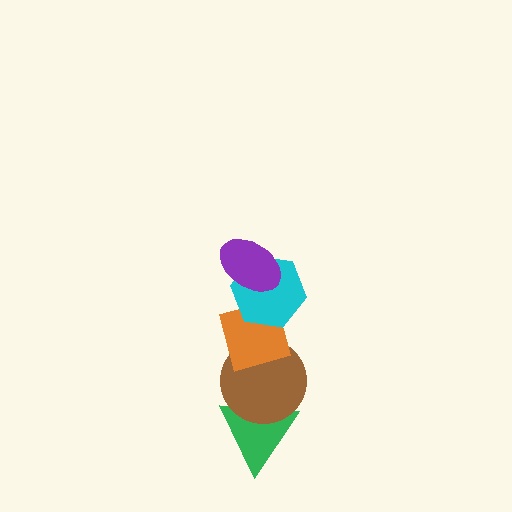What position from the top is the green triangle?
The green triangle is 5th from the top.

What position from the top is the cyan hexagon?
The cyan hexagon is 2nd from the top.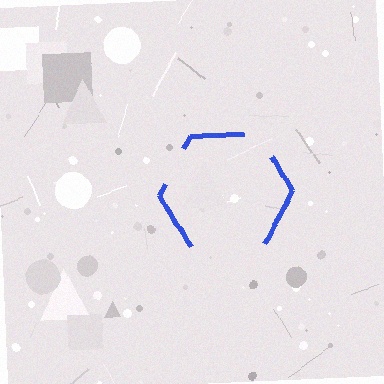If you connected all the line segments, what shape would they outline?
They would outline a hexagon.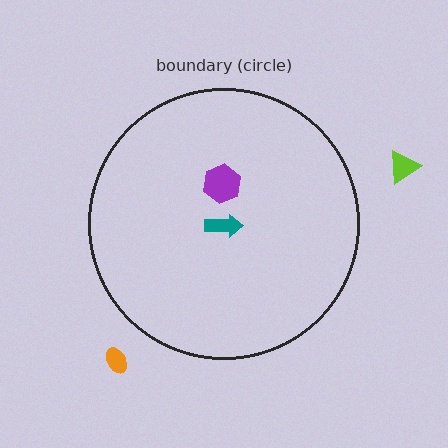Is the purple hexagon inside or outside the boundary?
Inside.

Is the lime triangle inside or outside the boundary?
Outside.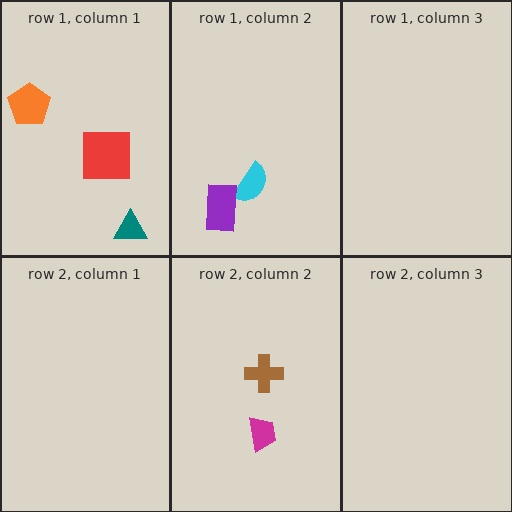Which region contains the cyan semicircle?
The row 1, column 2 region.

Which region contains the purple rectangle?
The row 1, column 2 region.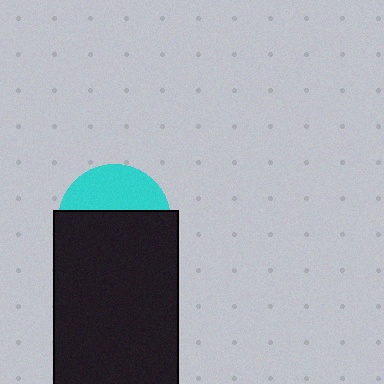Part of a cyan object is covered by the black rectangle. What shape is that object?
It is a circle.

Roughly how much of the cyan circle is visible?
A small part of it is visible (roughly 38%).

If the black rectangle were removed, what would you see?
You would see the complete cyan circle.